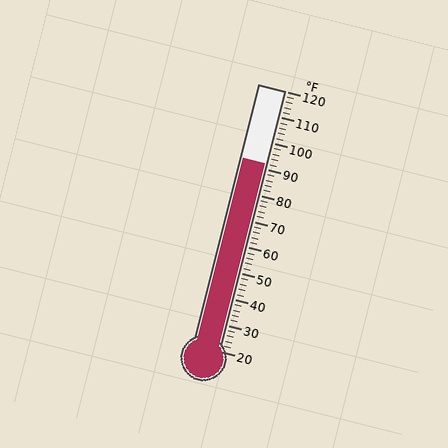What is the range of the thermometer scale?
The thermometer scale ranges from 20°F to 120°F.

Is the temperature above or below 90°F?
The temperature is above 90°F.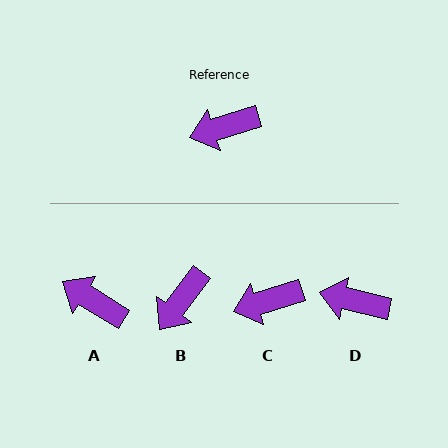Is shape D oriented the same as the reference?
No, it is off by about 30 degrees.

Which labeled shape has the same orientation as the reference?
C.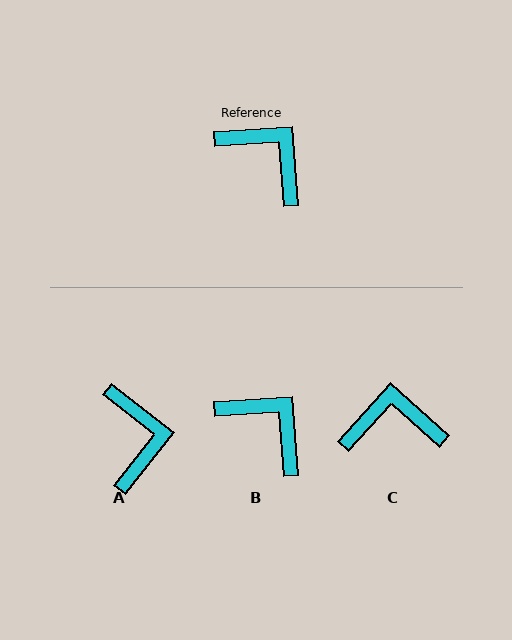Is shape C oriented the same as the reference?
No, it is off by about 44 degrees.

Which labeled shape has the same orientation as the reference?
B.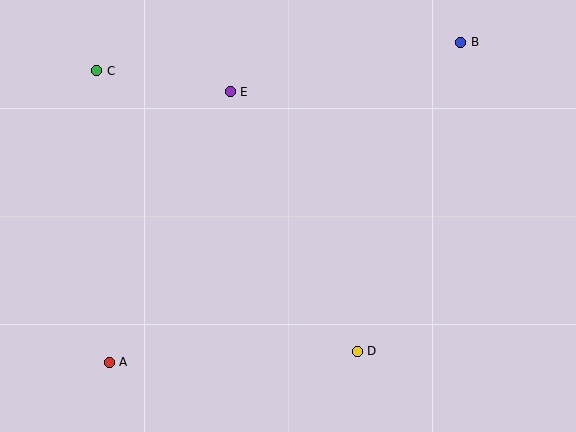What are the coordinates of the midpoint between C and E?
The midpoint between C and E is at (164, 81).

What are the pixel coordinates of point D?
Point D is at (357, 351).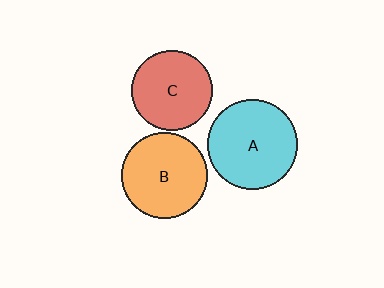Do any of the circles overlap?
No, none of the circles overlap.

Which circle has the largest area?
Circle A (cyan).